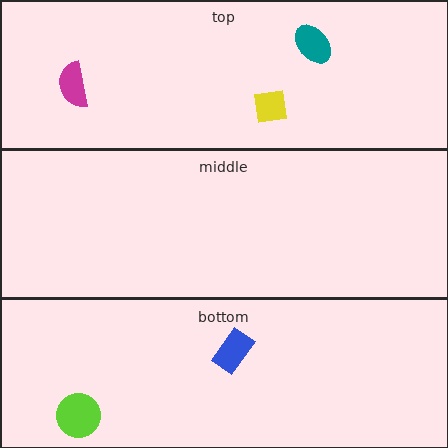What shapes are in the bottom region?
The blue rectangle, the lime circle.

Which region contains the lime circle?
The bottom region.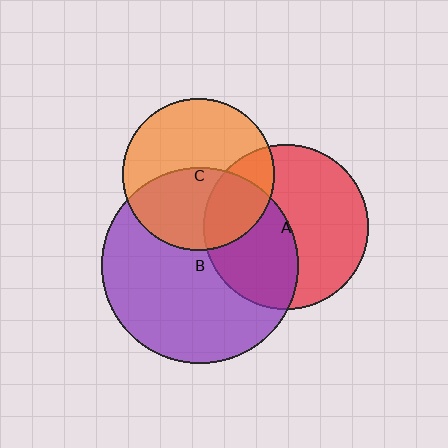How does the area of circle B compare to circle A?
Approximately 1.4 times.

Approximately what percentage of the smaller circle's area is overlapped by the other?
Approximately 50%.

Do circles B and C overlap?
Yes.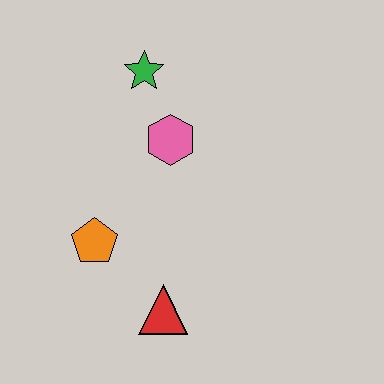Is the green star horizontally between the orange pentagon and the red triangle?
Yes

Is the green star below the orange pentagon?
No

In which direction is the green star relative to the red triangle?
The green star is above the red triangle.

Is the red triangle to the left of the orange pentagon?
No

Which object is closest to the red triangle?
The orange pentagon is closest to the red triangle.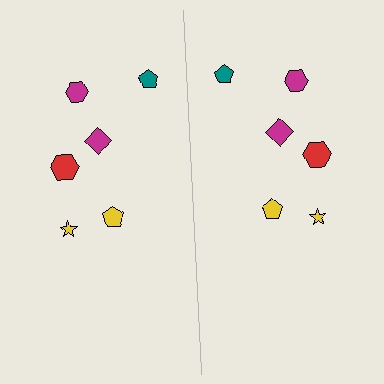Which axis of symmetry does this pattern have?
The pattern has a vertical axis of symmetry running through the center of the image.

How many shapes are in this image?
There are 12 shapes in this image.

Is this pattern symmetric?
Yes, this pattern has bilateral (reflection) symmetry.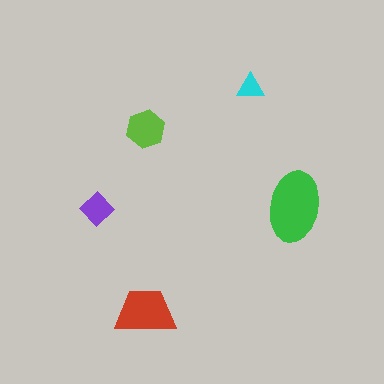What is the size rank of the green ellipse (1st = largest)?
1st.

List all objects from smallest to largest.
The cyan triangle, the purple diamond, the lime hexagon, the red trapezoid, the green ellipse.